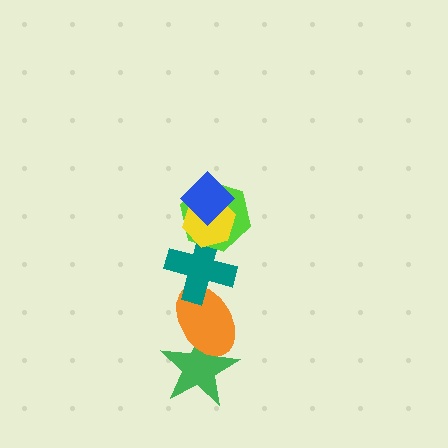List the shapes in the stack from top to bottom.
From top to bottom: the blue diamond, the yellow hexagon, the lime hexagon, the teal cross, the orange ellipse, the green star.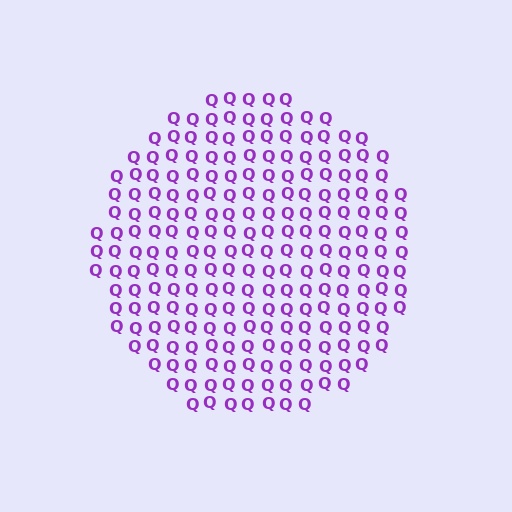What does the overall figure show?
The overall figure shows a circle.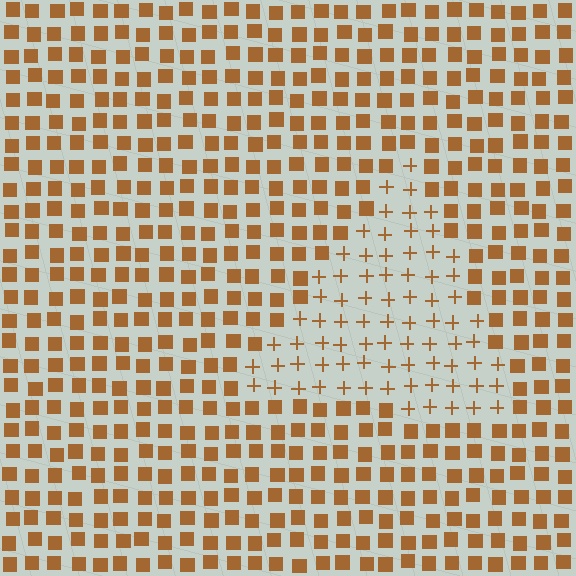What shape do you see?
I see a triangle.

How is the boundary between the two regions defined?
The boundary is defined by a change in element shape: plus signs inside vs. squares outside. All elements share the same color and spacing.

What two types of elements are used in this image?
The image uses plus signs inside the triangle region and squares outside it.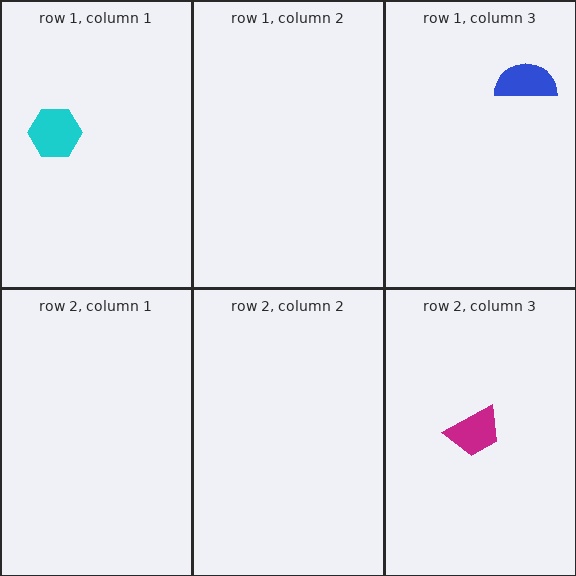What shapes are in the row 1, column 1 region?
The cyan hexagon.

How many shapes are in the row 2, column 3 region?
1.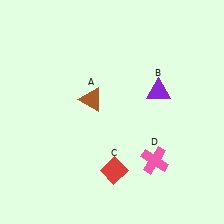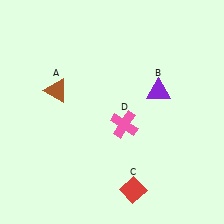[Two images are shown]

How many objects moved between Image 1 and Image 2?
3 objects moved between the two images.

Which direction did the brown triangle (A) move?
The brown triangle (A) moved left.